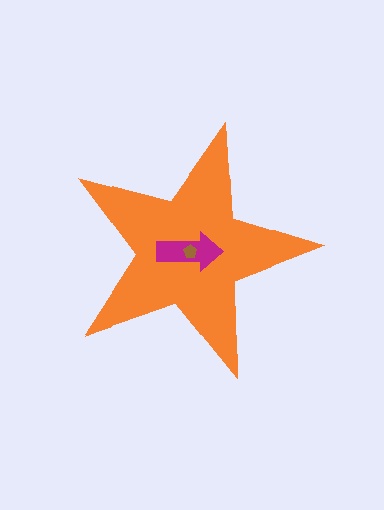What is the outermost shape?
The orange star.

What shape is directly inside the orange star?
The magenta arrow.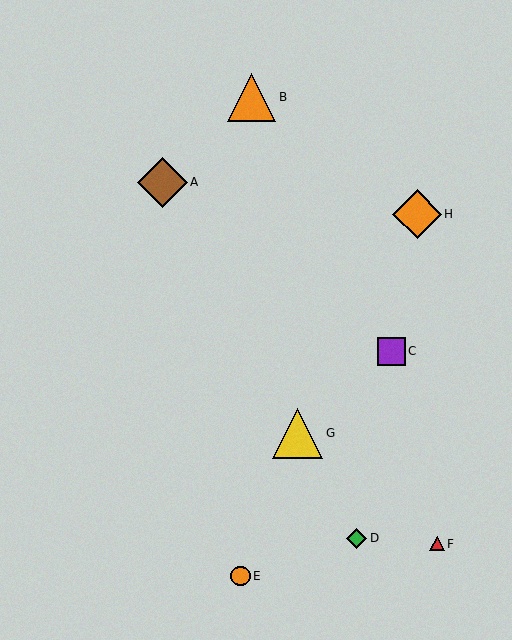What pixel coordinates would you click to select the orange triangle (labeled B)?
Click at (252, 97) to select the orange triangle B.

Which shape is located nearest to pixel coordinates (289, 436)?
The yellow triangle (labeled G) at (298, 433) is nearest to that location.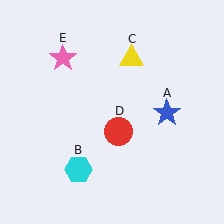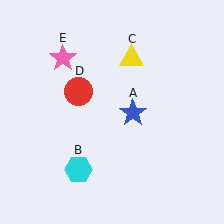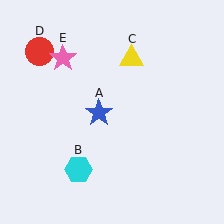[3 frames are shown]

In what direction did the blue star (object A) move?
The blue star (object A) moved left.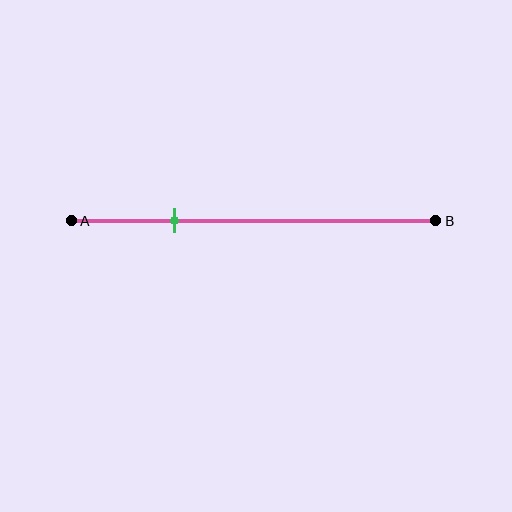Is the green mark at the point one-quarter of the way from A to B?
No, the mark is at about 30% from A, not at the 25% one-quarter point.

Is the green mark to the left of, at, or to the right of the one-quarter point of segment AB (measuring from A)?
The green mark is to the right of the one-quarter point of segment AB.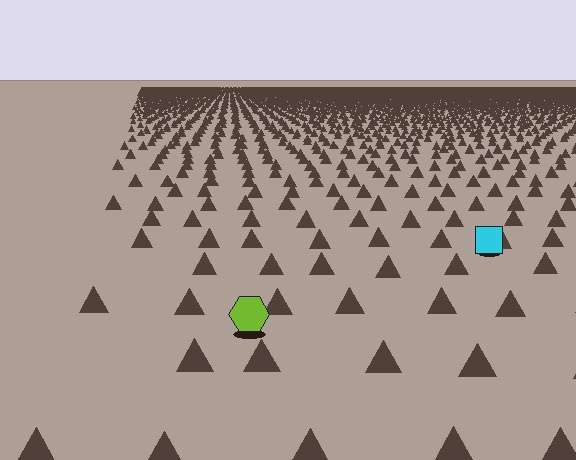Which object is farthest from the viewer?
The cyan square is farthest from the viewer. It appears smaller and the ground texture around it is denser.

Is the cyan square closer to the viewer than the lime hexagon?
No. The lime hexagon is closer — you can tell from the texture gradient: the ground texture is coarser near it.